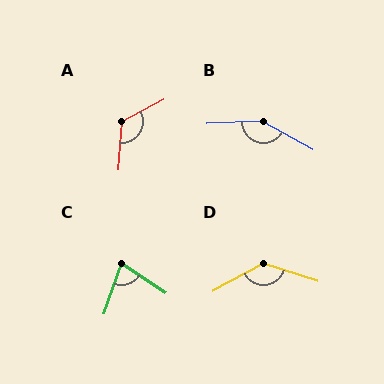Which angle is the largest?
B, at approximately 148 degrees.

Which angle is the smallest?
C, at approximately 75 degrees.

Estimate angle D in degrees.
Approximately 133 degrees.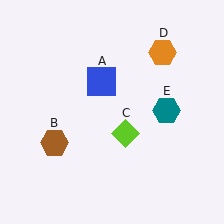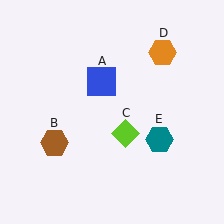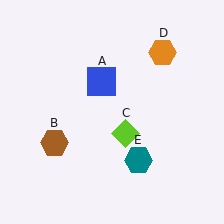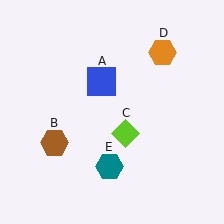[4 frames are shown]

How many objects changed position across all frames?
1 object changed position: teal hexagon (object E).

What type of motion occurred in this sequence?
The teal hexagon (object E) rotated clockwise around the center of the scene.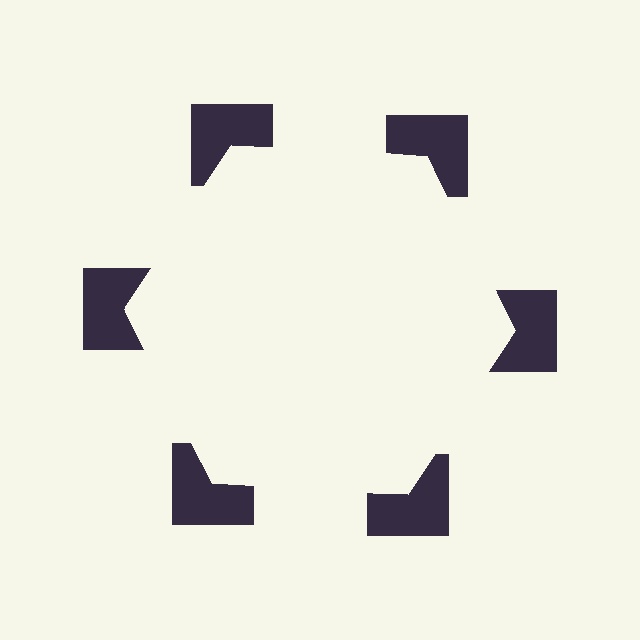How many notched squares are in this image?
There are 6 — one at each vertex of the illusory hexagon.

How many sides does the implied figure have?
6 sides.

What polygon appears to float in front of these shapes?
An illusory hexagon — its edges are inferred from the aligned wedge cuts in the notched squares, not physically drawn.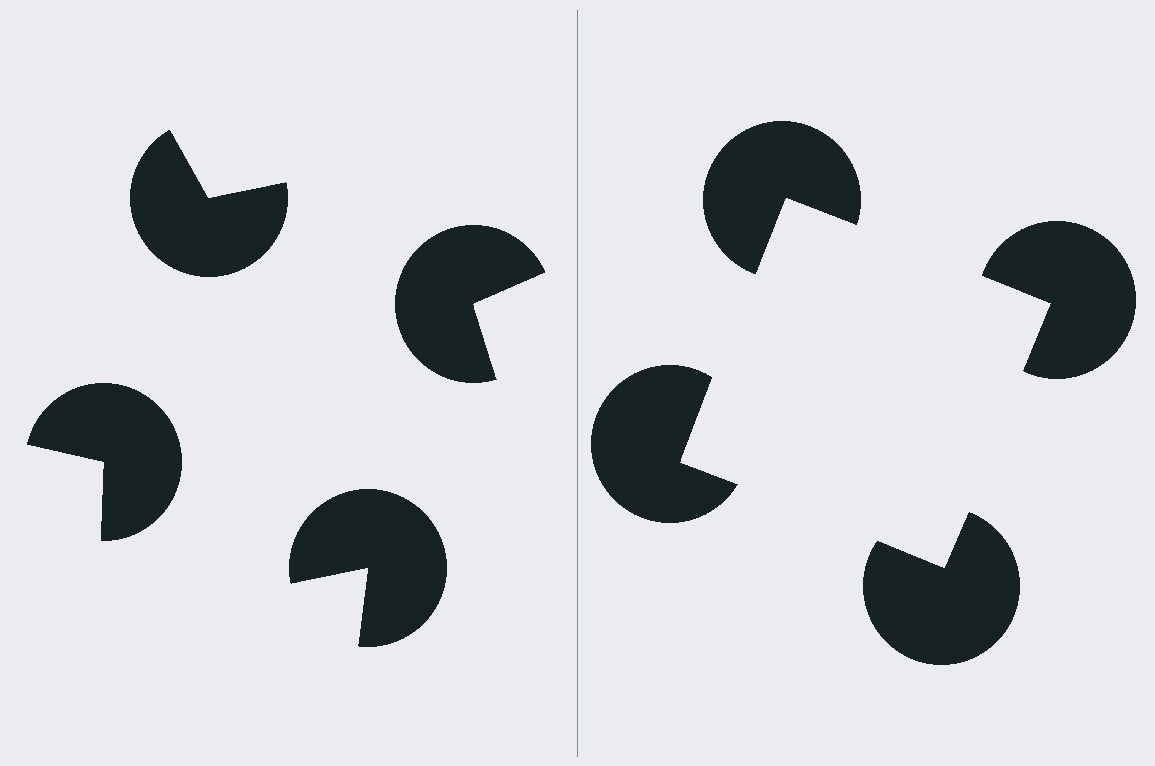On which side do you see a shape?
An illusory square appears on the right side. On the left side the wedge cuts are rotated, so no coherent shape forms.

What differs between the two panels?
The pac-man discs are positioned identically on both sides; only the wedge orientations differ. On the right they align to a square; on the left they are misaligned.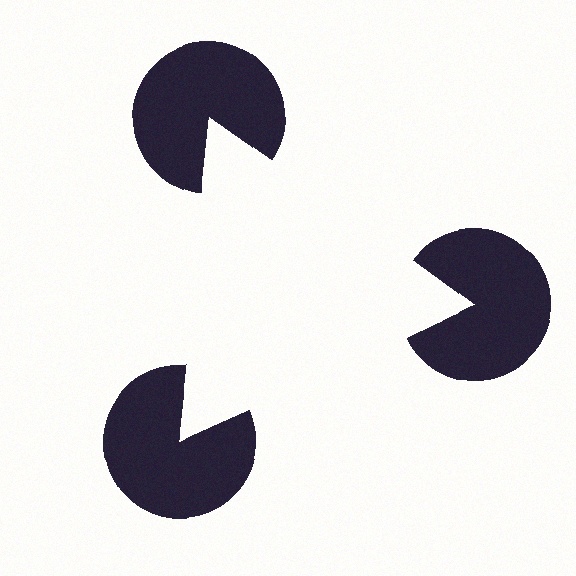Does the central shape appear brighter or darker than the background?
It typically appears slightly brighter than the background, even though no actual brightness change is drawn.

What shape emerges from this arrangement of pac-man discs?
An illusory triangle — its edges are inferred from the aligned wedge cuts in the pac-man discs, not physically drawn.